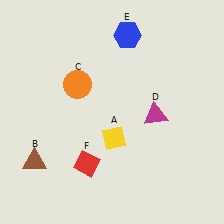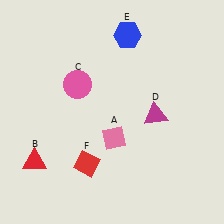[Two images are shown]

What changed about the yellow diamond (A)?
In Image 1, A is yellow. In Image 2, it changed to pink.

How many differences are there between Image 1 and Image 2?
There are 3 differences between the two images.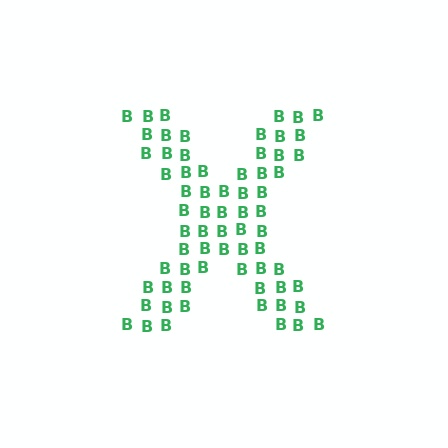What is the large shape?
The large shape is the letter X.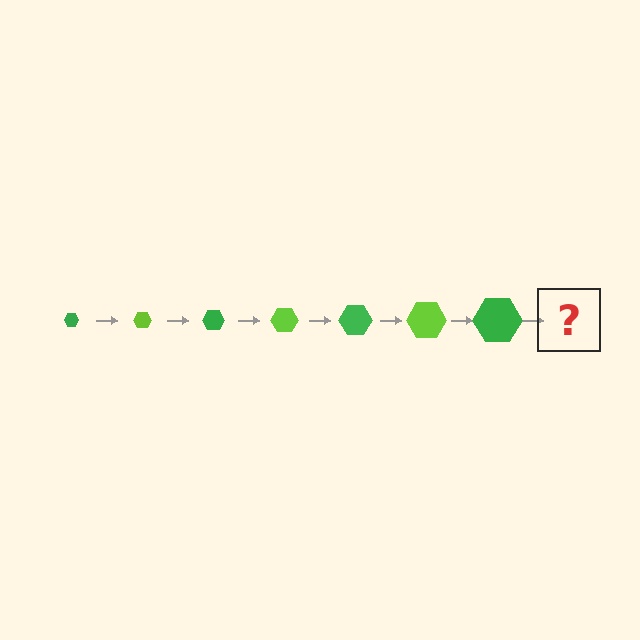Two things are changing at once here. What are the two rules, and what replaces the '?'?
The two rules are that the hexagon grows larger each step and the color cycles through green and lime. The '?' should be a lime hexagon, larger than the previous one.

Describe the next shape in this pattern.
It should be a lime hexagon, larger than the previous one.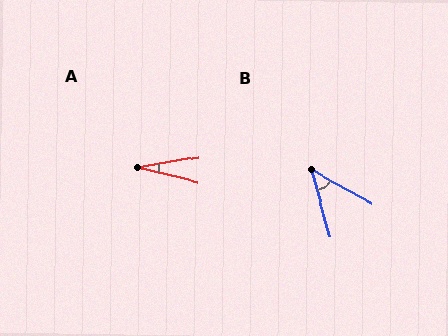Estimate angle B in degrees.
Approximately 45 degrees.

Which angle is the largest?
B, at approximately 45 degrees.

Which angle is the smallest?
A, at approximately 23 degrees.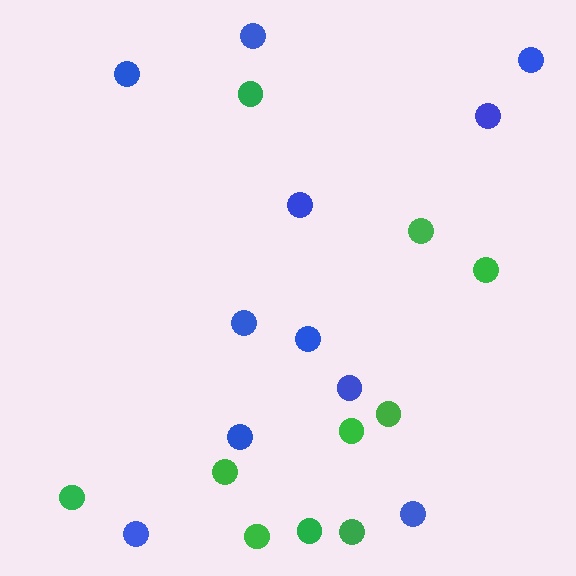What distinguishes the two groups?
There are 2 groups: one group of green circles (10) and one group of blue circles (11).